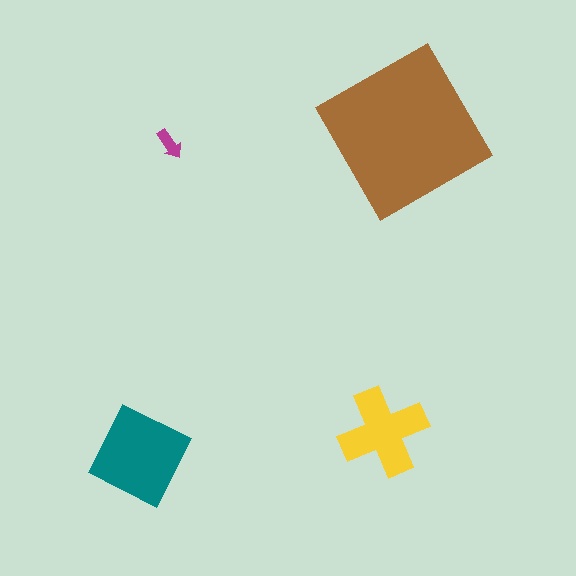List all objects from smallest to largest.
The magenta arrow, the yellow cross, the teal diamond, the brown square.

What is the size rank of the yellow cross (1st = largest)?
3rd.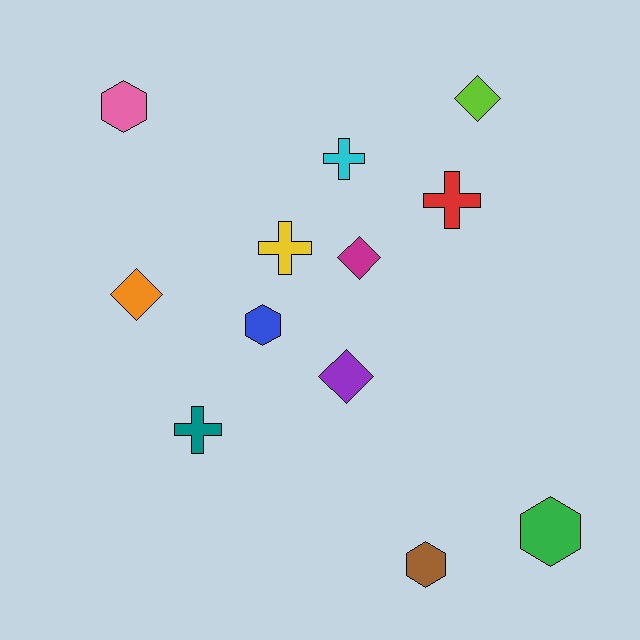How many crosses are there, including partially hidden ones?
There are 4 crosses.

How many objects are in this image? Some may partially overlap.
There are 12 objects.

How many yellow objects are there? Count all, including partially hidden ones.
There is 1 yellow object.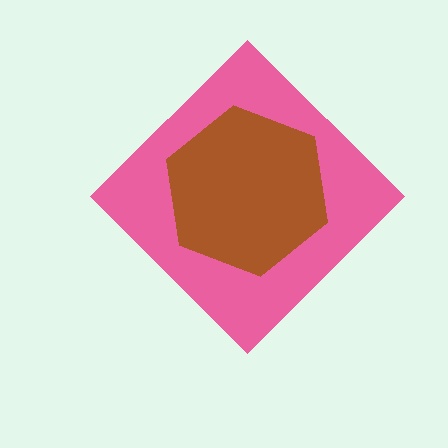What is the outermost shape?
The pink diamond.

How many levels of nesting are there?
2.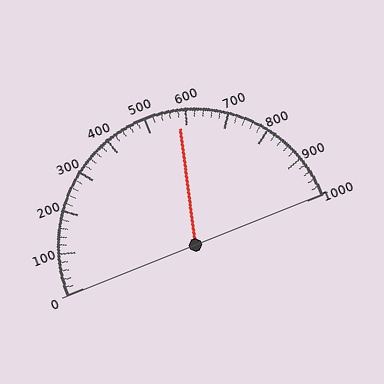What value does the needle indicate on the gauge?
The needle indicates approximately 580.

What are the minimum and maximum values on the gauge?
The gauge ranges from 0 to 1000.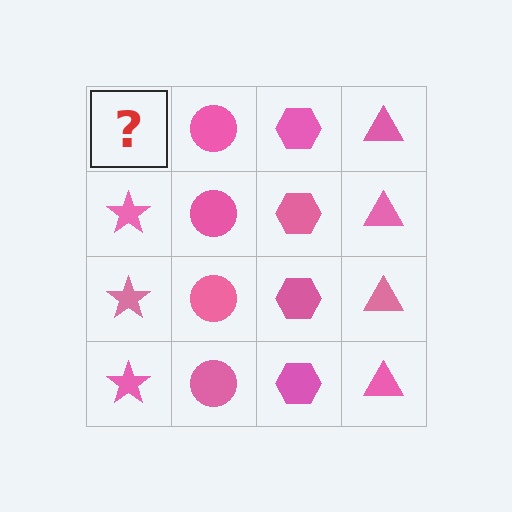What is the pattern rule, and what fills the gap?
The rule is that each column has a consistent shape. The gap should be filled with a pink star.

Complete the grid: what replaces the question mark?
The question mark should be replaced with a pink star.